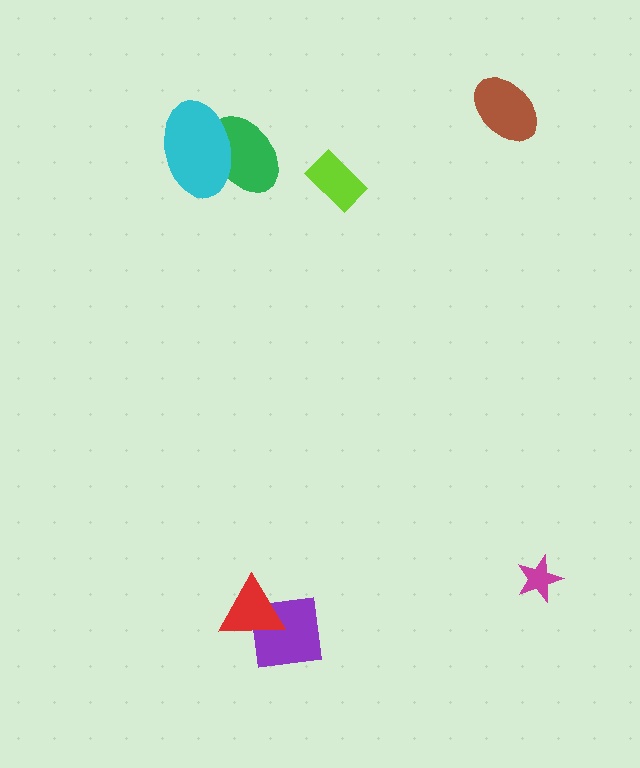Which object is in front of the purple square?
The red triangle is in front of the purple square.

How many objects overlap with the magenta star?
0 objects overlap with the magenta star.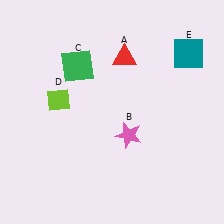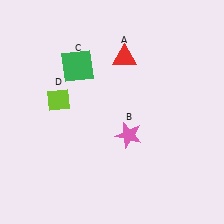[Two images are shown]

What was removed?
The teal square (E) was removed in Image 2.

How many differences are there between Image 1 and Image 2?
There is 1 difference between the two images.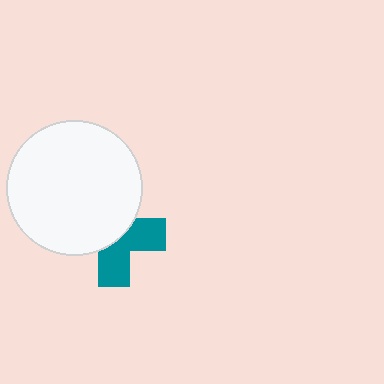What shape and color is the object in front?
The object in front is a white circle.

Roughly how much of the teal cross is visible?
About half of it is visible (roughly 45%).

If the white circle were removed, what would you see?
You would see the complete teal cross.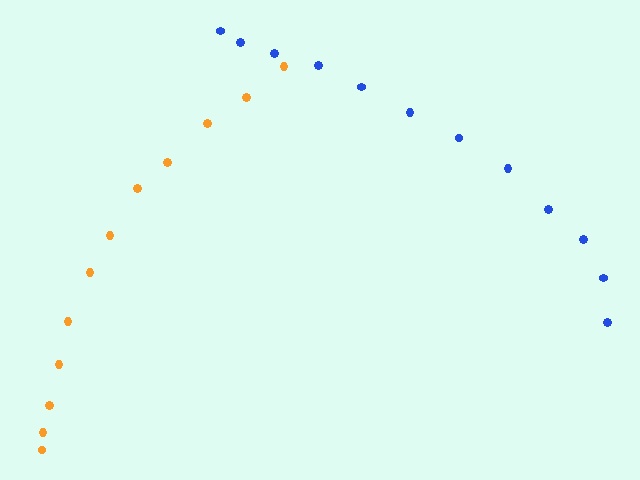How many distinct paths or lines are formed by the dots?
There are 2 distinct paths.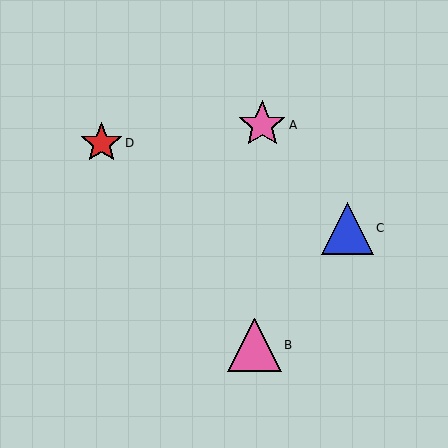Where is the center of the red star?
The center of the red star is at (101, 143).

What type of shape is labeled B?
Shape B is a pink triangle.